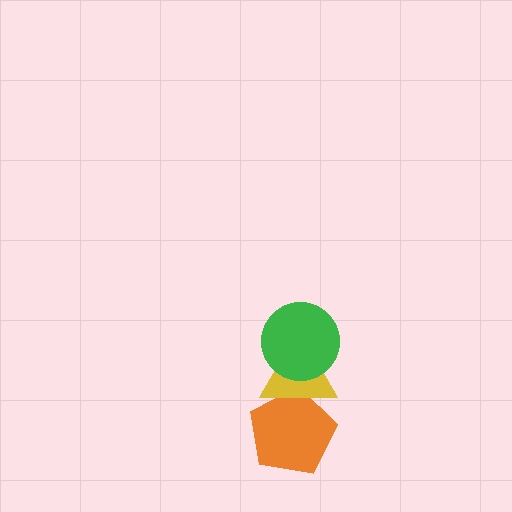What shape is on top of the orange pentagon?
The yellow triangle is on top of the orange pentagon.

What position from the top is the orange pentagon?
The orange pentagon is 3rd from the top.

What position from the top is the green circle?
The green circle is 1st from the top.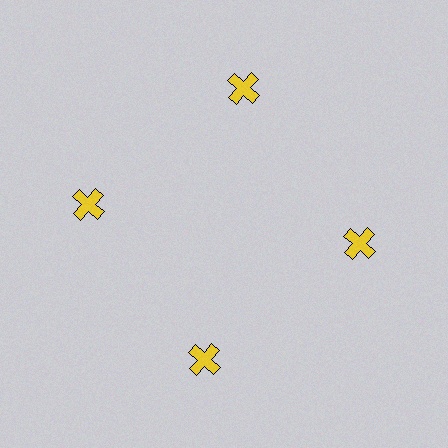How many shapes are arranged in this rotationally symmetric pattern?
There are 4 shapes, arranged in 4 groups of 1.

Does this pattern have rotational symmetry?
Yes, this pattern has 4-fold rotational symmetry. It looks the same after rotating 90 degrees around the center.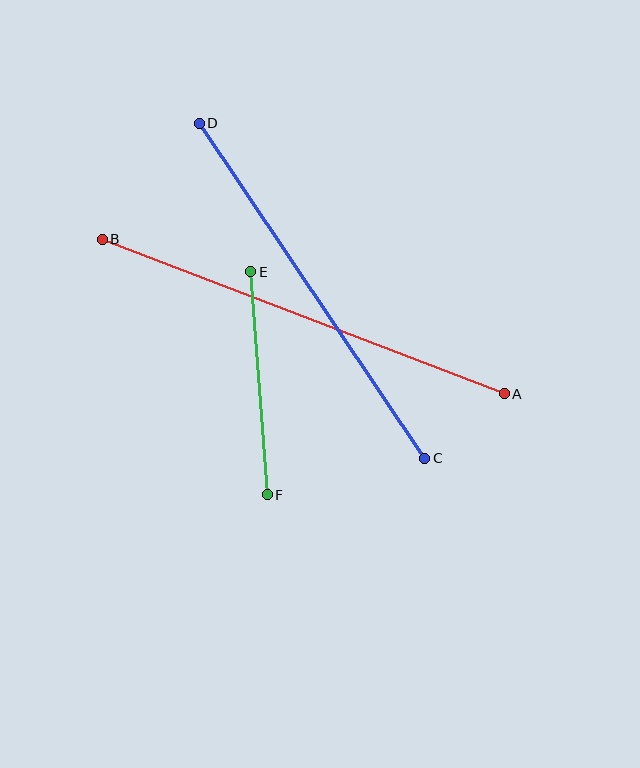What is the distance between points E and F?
The distance is approximately 223 pixels.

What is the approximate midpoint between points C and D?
The midpoint is at approximately (312, 291) pixels.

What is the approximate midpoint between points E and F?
The midpoint is at approximately (259, 383) pixels.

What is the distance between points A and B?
The distance is approximately 431 pixels.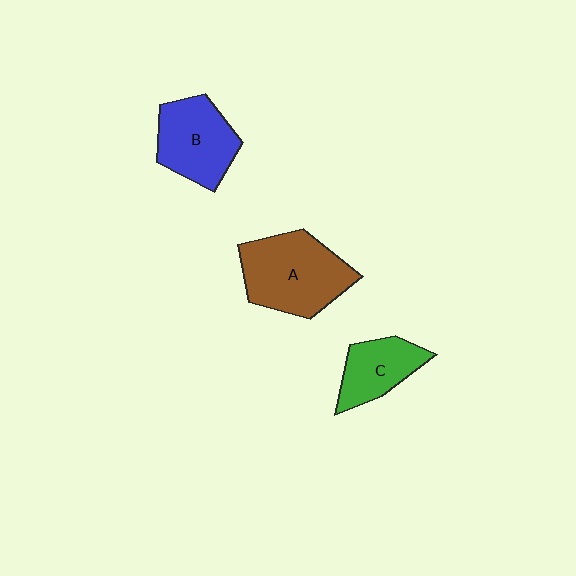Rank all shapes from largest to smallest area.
From largest to smallest: A (brown), B (blue), C (green).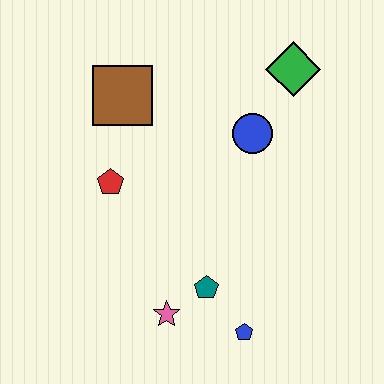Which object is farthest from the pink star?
The green diamond is farthest from the pink star.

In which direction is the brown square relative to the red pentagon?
The brown square is above the red pentagon.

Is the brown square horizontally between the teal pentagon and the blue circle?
No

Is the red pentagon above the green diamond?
No